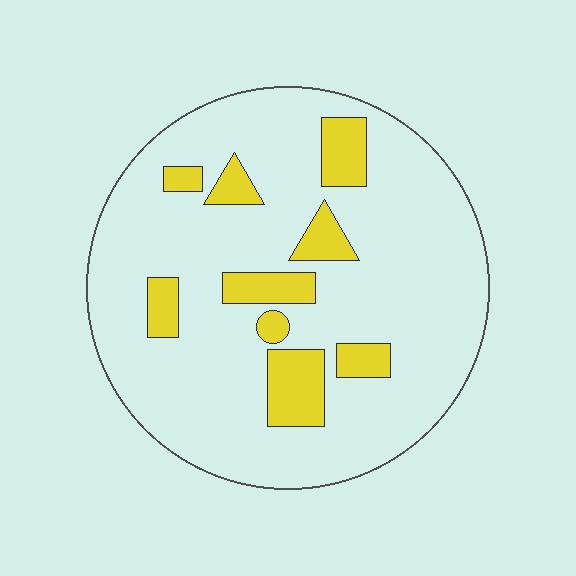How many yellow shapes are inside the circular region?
9.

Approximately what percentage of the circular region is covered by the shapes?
Approximately 15%.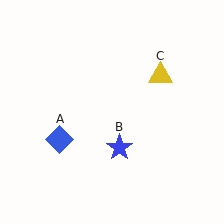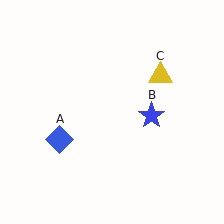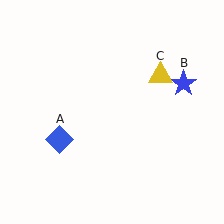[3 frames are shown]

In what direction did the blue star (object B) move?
The blue star (object B) moved up and to the right.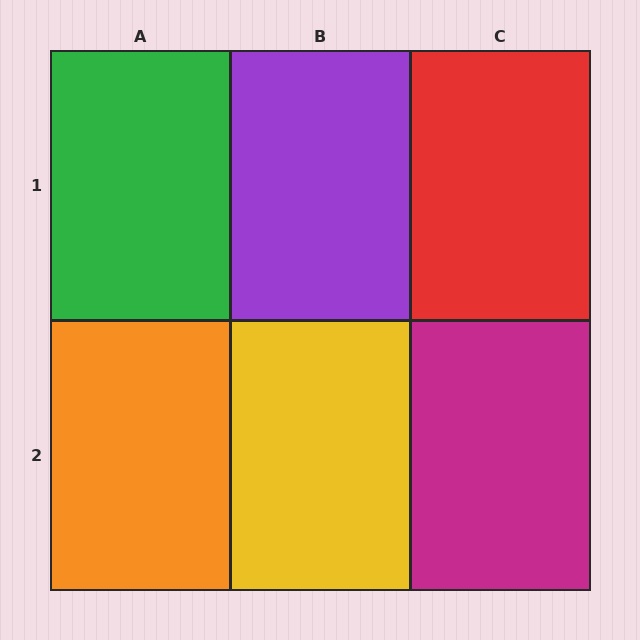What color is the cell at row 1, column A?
Green.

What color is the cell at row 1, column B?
Purple.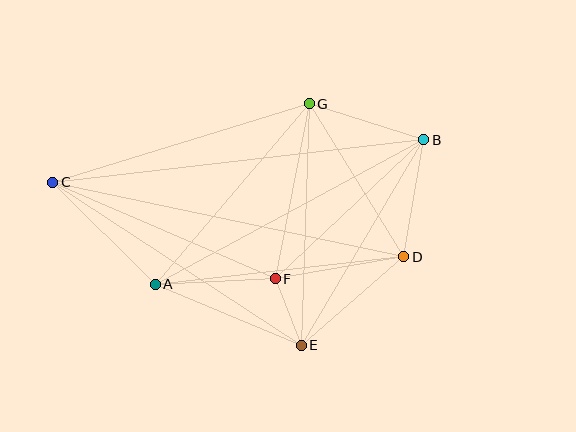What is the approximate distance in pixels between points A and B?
The distance between A and B is approximately 305 pixels.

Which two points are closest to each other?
Points E and F are closest to each other.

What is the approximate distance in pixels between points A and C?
The distance between A and C is approximately 144 pixels.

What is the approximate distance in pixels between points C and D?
The distance between C and D is approximately 359 pixels.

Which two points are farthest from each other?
Points B and C are farthest from each other.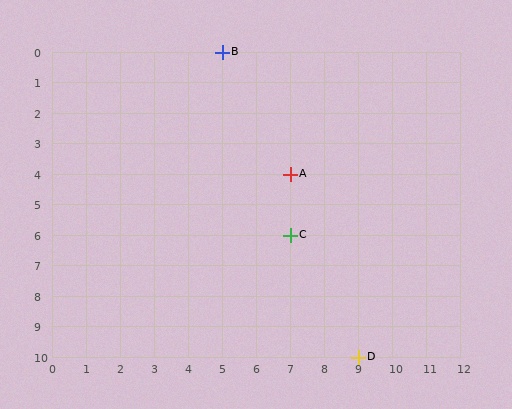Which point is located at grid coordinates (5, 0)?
Point B is at (5, 0).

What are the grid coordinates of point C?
Point C is at grid coordinates (7, 6).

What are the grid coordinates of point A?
Point A is at grid coordinates (7, 4).